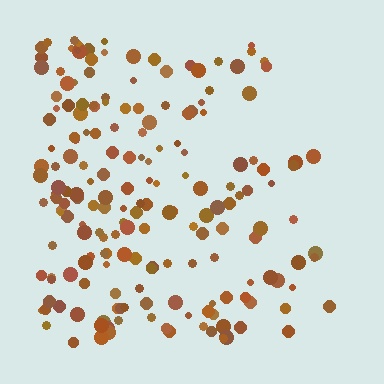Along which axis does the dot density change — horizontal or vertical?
Horizontal.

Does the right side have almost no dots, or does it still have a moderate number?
Still a moderate number, just noticeably fewer than the left.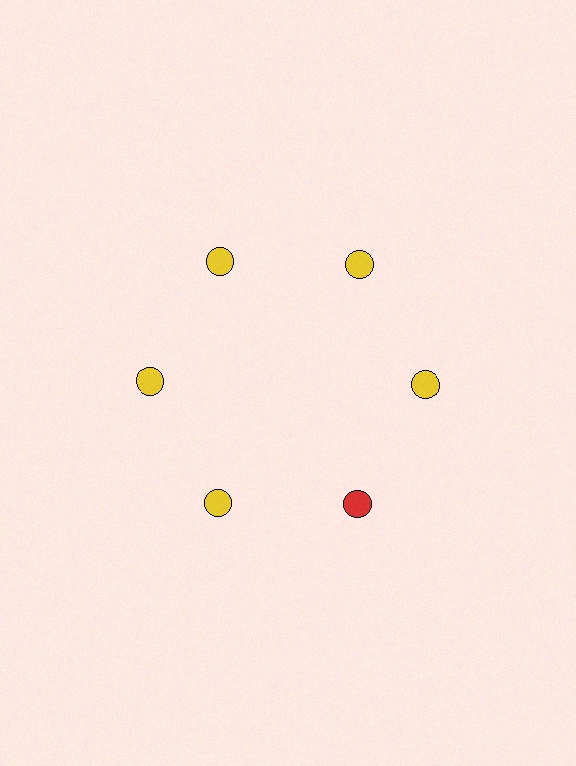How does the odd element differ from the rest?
It has a different color: red instead of yellow.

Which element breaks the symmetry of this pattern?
The red circle at roughly the 5 o'clock position breaks the symmetry. All other shapes are yellow circles.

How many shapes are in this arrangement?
There are 6 shapes arranged in a ring pattern.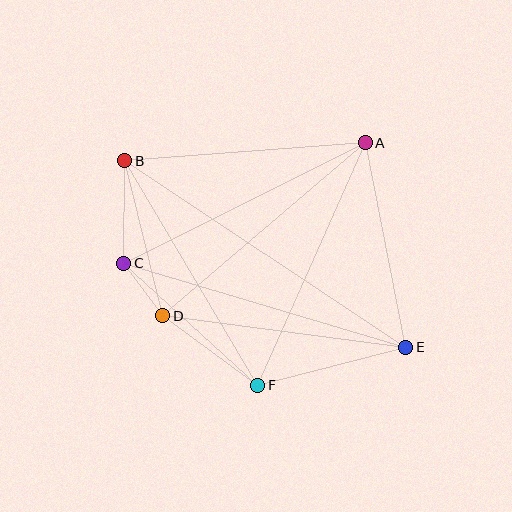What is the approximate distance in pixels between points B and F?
The distance between B and F is approximately 261 pixels.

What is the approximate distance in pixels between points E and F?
The distance between E and F is approximately 153 pixels.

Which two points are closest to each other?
Points C and D are closest to each other.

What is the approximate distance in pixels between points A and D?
The distance between A and D is approximately 266 pixels.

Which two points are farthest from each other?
Points B and E are farthest from each other.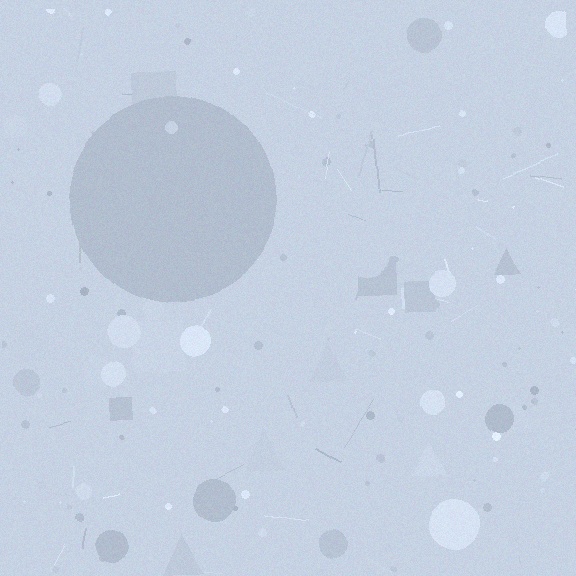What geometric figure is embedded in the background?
A circle is embedded in the background.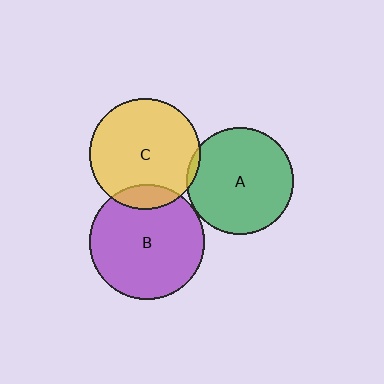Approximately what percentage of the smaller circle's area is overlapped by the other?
Approximately 5%.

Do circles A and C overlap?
Yes.